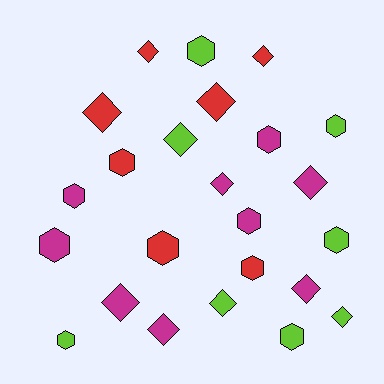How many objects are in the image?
There are 24 objects.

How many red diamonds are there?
There are 4 red diamonds.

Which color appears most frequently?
Magenta, with 9 objects.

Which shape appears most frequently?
Hexagon, with 12 objects.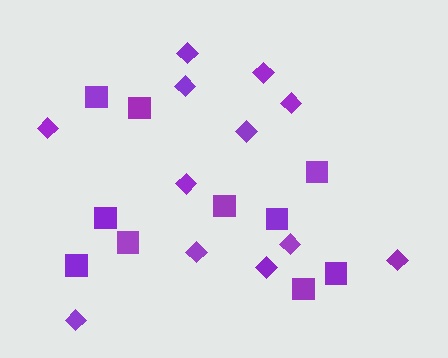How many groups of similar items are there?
There are 2 groups: one group of squares (10) and one group of diamonds (12).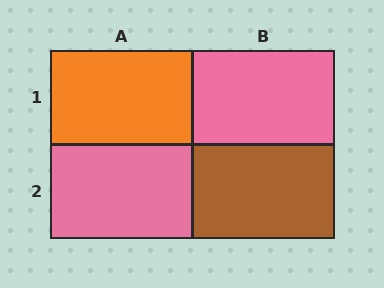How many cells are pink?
2 cells are pink.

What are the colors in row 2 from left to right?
Pink, brown.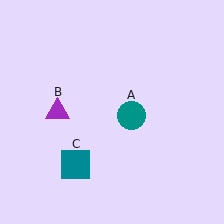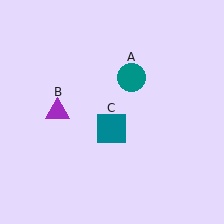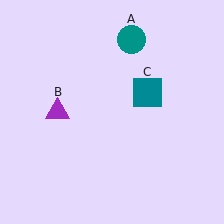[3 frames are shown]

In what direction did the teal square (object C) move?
The teal square (object C) moved up and to the right.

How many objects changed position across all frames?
2 objects changed position: teal circle (object A), teal square (object C).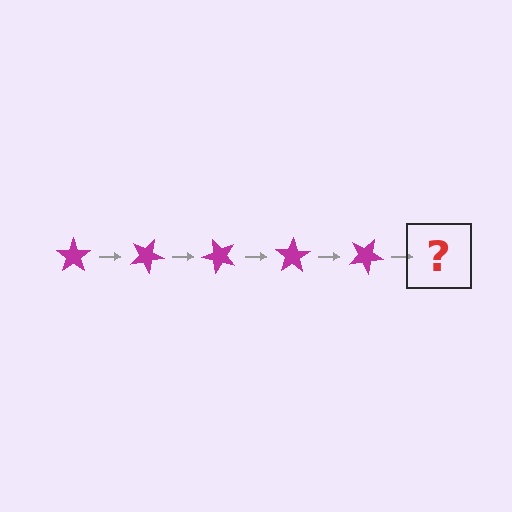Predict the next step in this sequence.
The next step is a magenta star rotated 125 degrees.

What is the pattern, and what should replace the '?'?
The pattern is that the star rotates 25 degrees each step. The '?' should be a magenta star rotated 125 degrees.